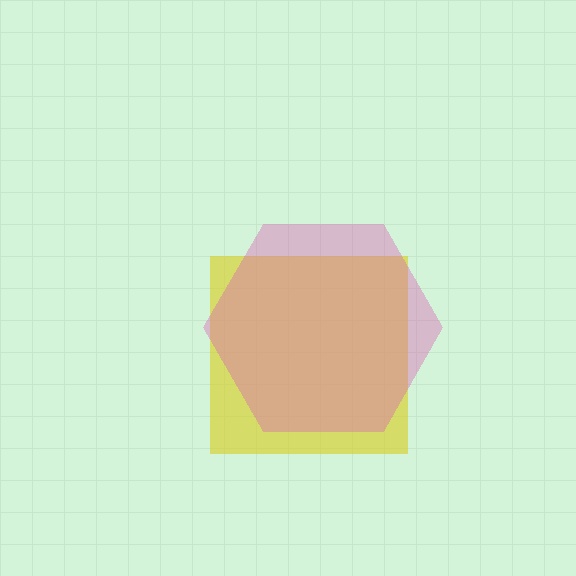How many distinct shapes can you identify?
There are 2 distinct shapes: a yellow square, a pink hexagon.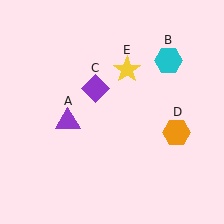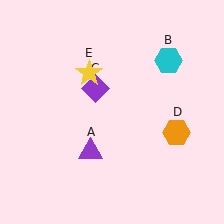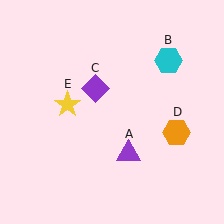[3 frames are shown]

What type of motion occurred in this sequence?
The purple triangle (object A), yellow star (object E) rotated counterclockwise around the center of the scene.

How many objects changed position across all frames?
2 objects changed position: purple triangle (object A), yellow star (object E).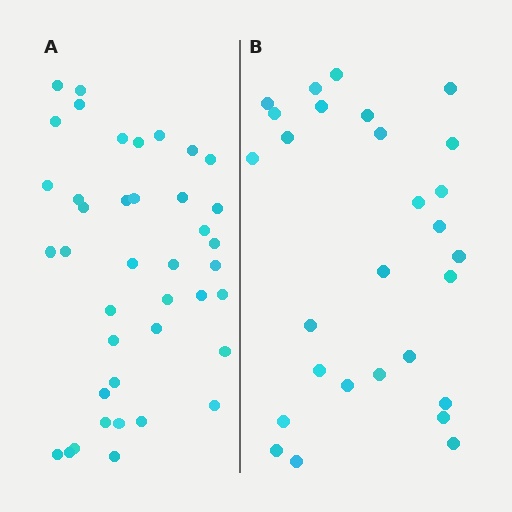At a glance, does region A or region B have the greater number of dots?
Region A (the left region) has more dots.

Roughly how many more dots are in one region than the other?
Region A has roughly 12 or so more dots than region B.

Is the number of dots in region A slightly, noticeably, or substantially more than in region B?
Region A has noticeably more, but not dramatically so. The ratio is roughly 1.4 to 1.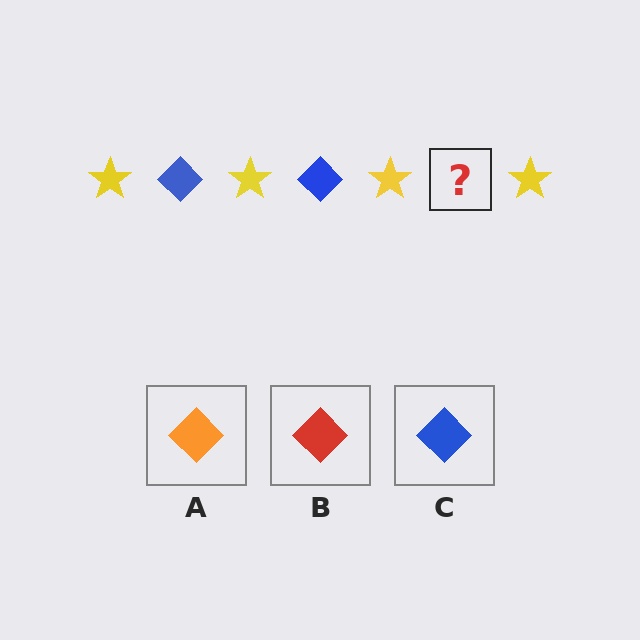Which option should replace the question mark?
Option C.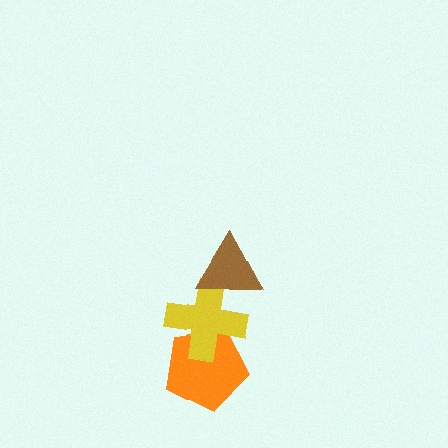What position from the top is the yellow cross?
The yellow cross is 2nd from the top.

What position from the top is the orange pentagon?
The orange pentagon is 3rd from the top.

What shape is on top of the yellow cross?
The brown triangle is on top of the yellow cross.